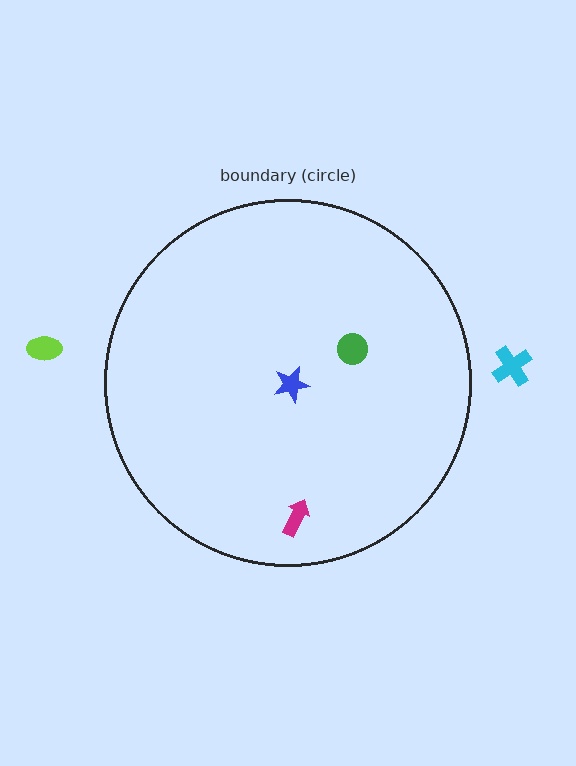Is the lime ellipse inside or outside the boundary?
Outside.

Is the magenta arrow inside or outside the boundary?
Inside.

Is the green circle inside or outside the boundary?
Inside.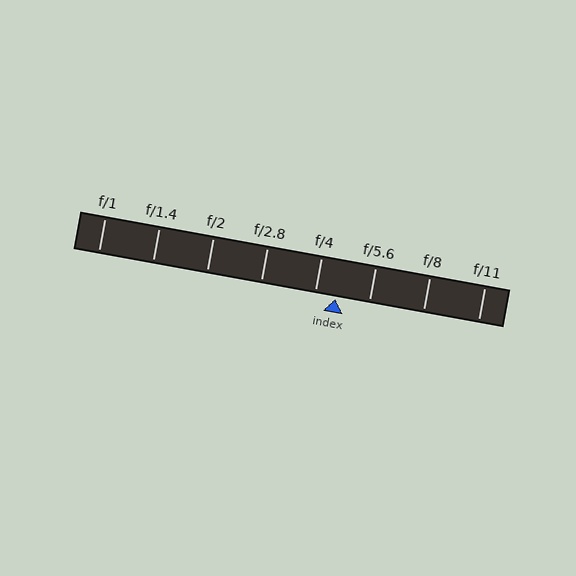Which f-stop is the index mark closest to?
The index mark is closest to f/4.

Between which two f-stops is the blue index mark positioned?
The index mark is between f/4 and f/5.6.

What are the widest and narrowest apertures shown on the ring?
The widest aperture shown is f/1 and the narrowest is f/11.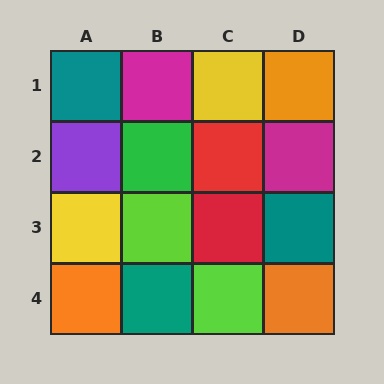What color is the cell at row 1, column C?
Yellow.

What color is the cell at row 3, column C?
Red.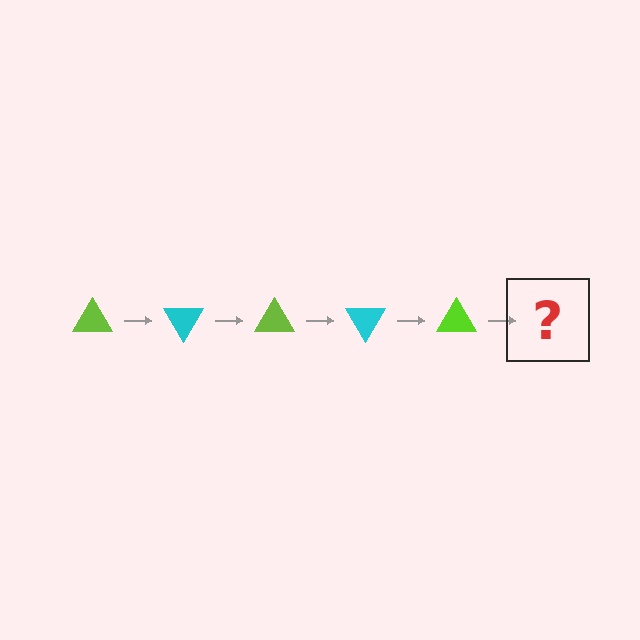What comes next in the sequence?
The next element should be a cyan triangle, rotated 300 degrees from the start.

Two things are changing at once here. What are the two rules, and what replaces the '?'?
The two rules are that it rotates 60 degrees each step and the color cycles through lime and cyan. The '?' should be a cyan triangle, rotated 300 degrees from the start.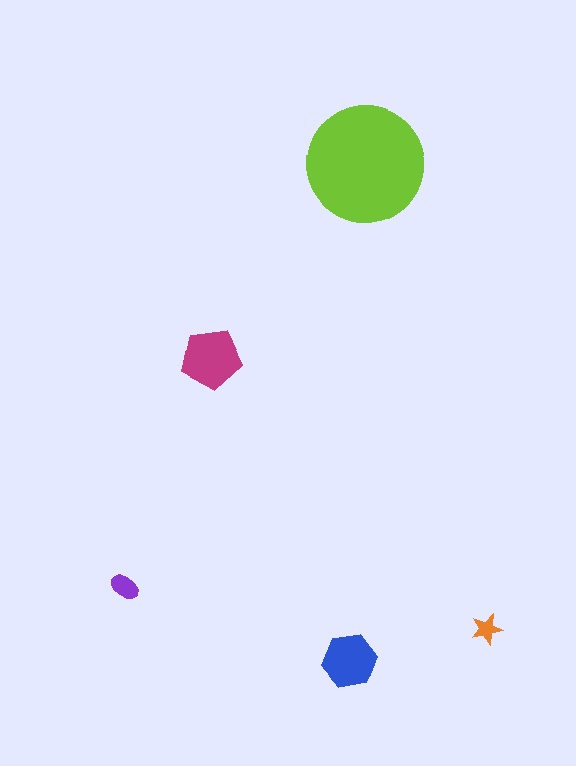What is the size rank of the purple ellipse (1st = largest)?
4th.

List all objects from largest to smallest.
The lime circle, the magenta pentagon, the blue hexagon, the purple ellipse, the orange star.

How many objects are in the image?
There are 5 objects in the image.